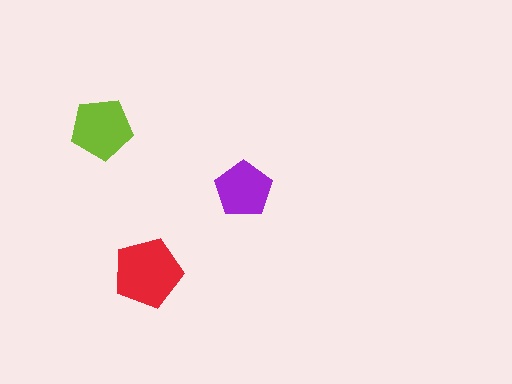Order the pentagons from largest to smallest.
the red one, the lime one, the purple one.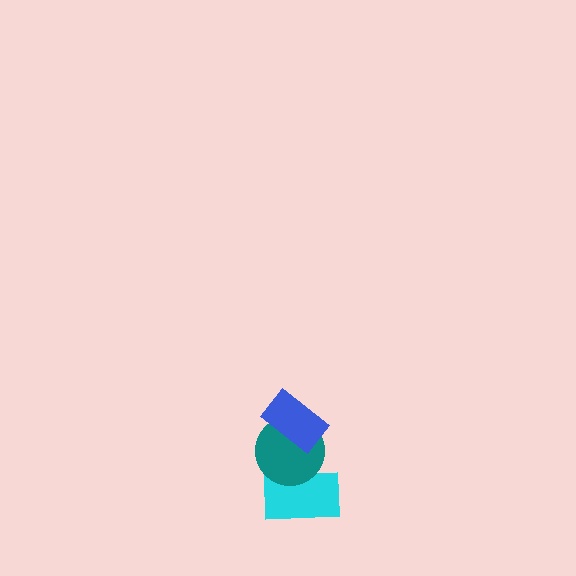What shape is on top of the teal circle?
The blue rectangle is on top of the teal circle.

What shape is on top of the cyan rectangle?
The teal circle is on top of the cyan rectangle.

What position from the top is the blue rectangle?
The blue rectangle is 1st from the top.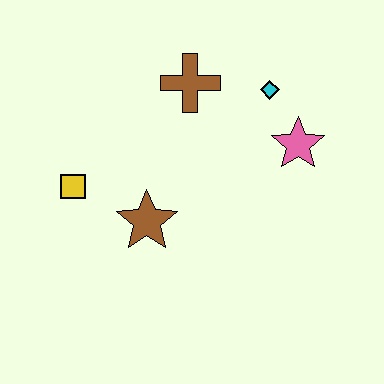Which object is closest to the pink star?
The cyan diamond is closest to the pink star.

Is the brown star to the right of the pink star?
No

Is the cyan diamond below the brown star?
No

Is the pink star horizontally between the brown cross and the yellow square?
No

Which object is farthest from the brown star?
The cyan diamond is farthest from the brown star.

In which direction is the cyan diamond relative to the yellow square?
The cyan diamond is to the right of the yellow square.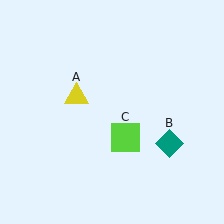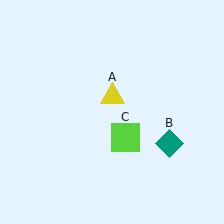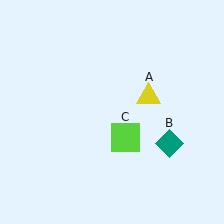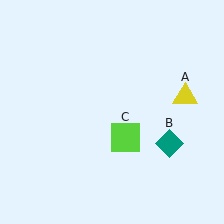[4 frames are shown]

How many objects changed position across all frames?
1 object changed position: yellow triangle (object A).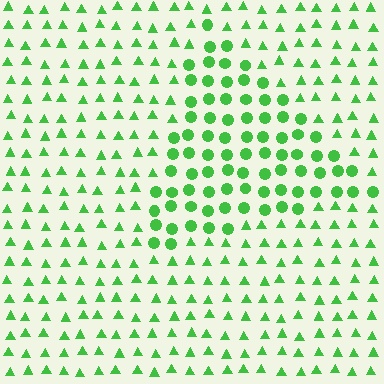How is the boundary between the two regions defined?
The boundary is defined by a change in element shape: circles inside vs. triangles outside. All elements share the same color and spacing.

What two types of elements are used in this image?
The image uses circles inside the triangle region and triangles outside it.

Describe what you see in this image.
The image is filled with small green elements arranged in a uniform grid. A triangle-shaped region contains circles, while the surrounding area contains triangles. The boundary is defined purely by the change in element shape.